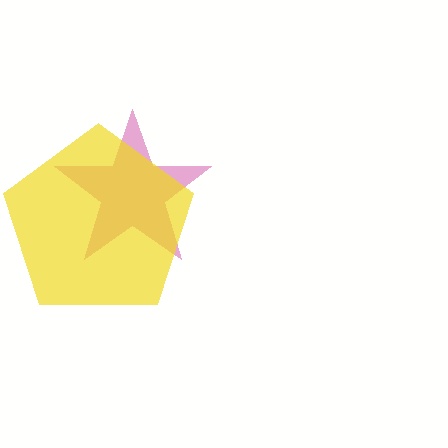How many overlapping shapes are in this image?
There are 2 overlapping shapes in the image.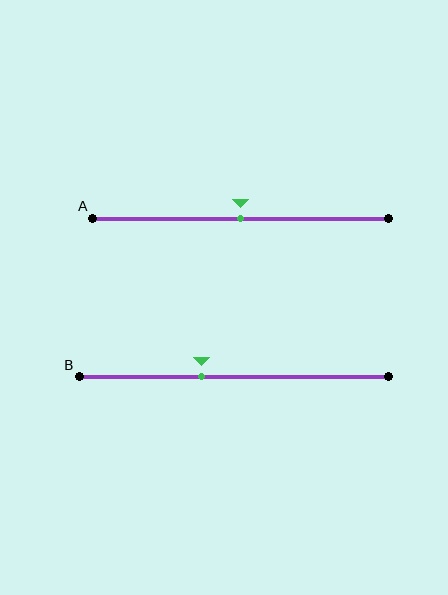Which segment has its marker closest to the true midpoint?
Segment A has its marker closest to the true midpoint.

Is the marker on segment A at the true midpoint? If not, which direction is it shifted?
Yes, the marker on segment A is at the true midpoint.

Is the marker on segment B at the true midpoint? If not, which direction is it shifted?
No, the marker on segment B is shifted to the left by about 11% of the segment length.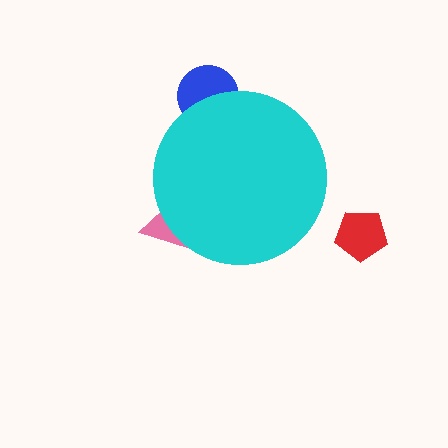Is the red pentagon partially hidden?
No, the red pentagon is fully visible.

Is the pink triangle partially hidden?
Yes, the pink triangle is partially hidden behind the cyan circle.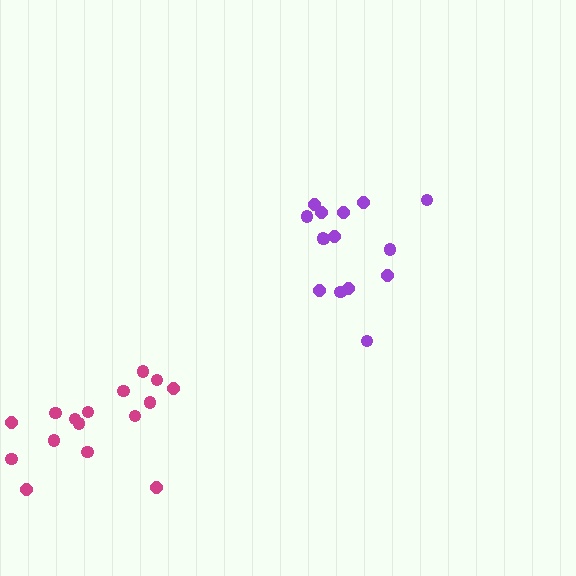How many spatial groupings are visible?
There are 2 spatial groupings.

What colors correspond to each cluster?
The clusters are colored: purple, magenta.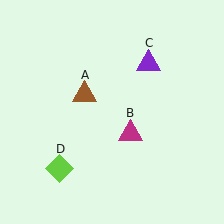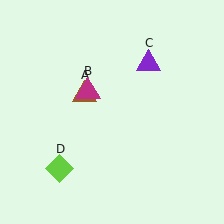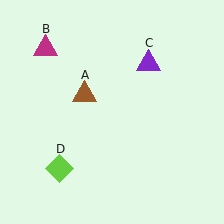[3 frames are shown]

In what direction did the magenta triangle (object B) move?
The magenta triangle (object B) moved up and to the left.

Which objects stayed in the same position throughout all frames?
Brown triangle (object A) and purple triangle (object C) and lime diamond (object D) remained stationary.